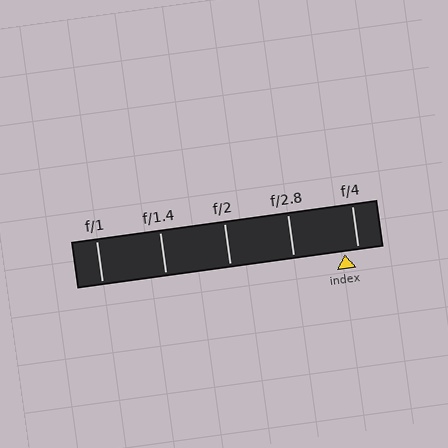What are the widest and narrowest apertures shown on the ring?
The widest aperture shown is f/1 and the narrowest is f/4.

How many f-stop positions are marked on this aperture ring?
There are 5 f-stop positions marked.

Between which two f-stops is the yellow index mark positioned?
The index mark is between f/2.8 and f/4.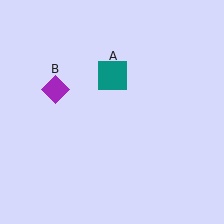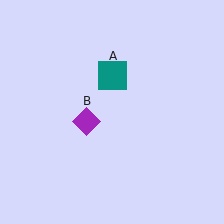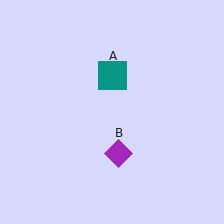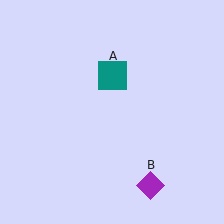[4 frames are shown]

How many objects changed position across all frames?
1 object changed position: purple diamond (object B).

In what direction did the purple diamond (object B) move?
The purple diamond (object B) moved down and to the right.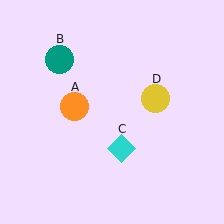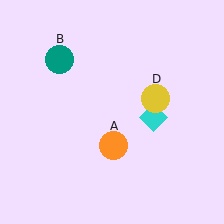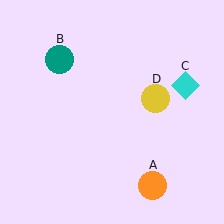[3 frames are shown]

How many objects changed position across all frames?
2 objects changed position: orange circle (object A), cyan diamond (object C).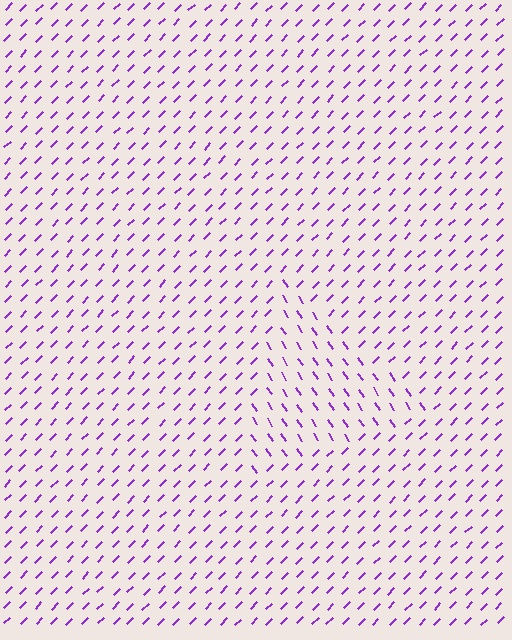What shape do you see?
I see a triangle.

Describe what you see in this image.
The image is filled with small purple line segments. A triangle region in the image has lines oriented differently from the surrounding lines, creating a visible texture boundary.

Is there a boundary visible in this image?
Yes, there is a texture boundary formed by a change in line orientation.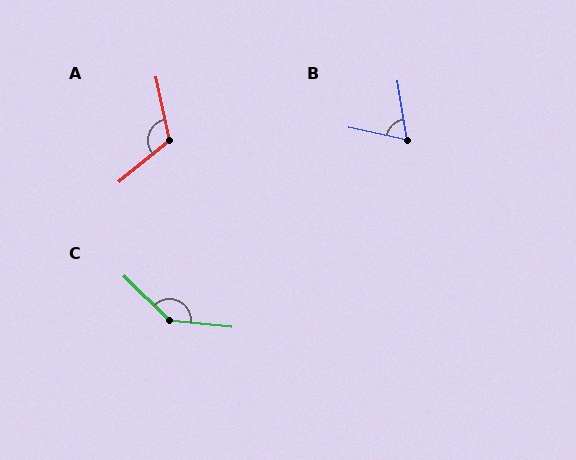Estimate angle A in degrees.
Approximately 117 degrees.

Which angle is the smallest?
B, at approximately 69 degrees.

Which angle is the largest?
C, at approximately 141 degrees.